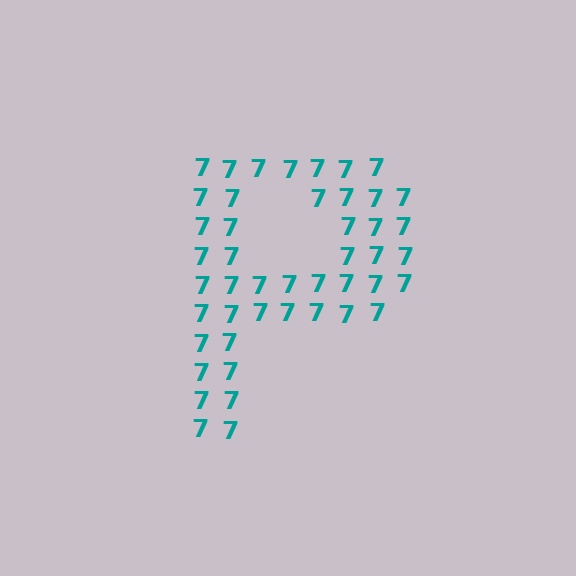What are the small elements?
The small elements are digit 7's.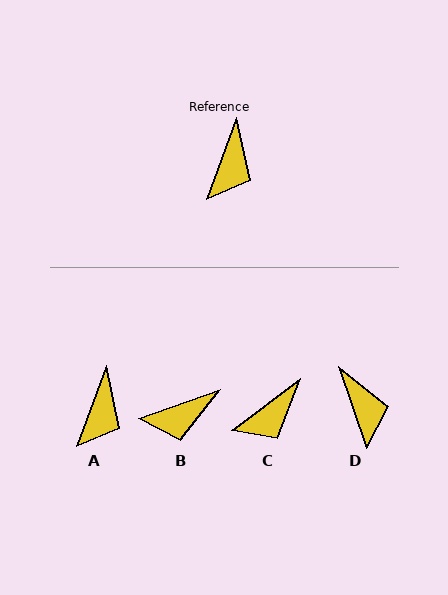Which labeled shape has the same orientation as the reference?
A.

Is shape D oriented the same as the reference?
No, it is off by about 39 degrees.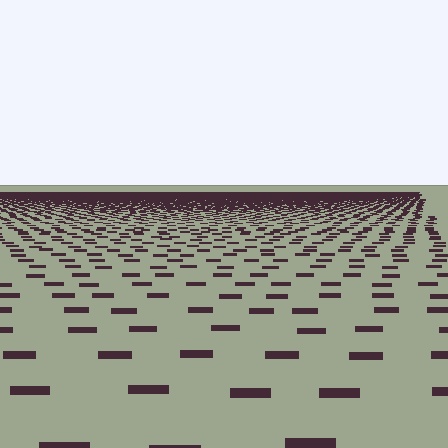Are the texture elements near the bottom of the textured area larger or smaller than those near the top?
Larger. Near the bottom, elements are closer to the viewer and appear at a bigger on-screen size.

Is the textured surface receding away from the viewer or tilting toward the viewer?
The surface is receding away from the viewer. Texture elements get smaller and denser toward the top.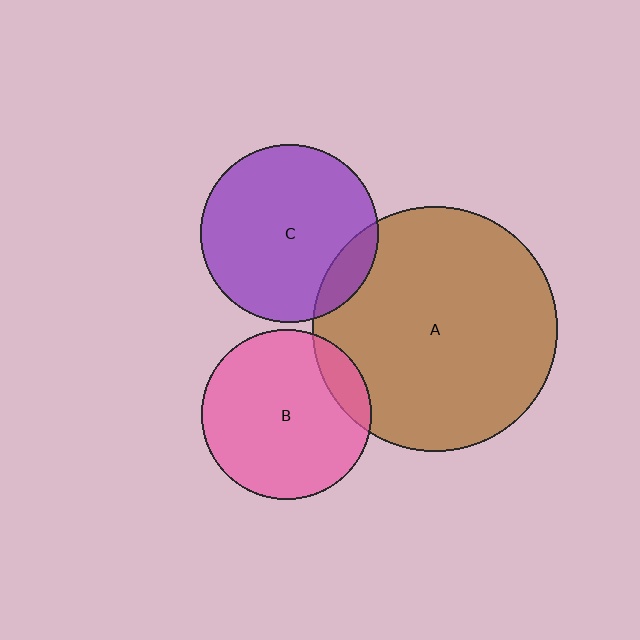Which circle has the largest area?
Circle A (brown).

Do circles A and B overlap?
Yes.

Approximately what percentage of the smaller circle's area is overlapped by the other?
Approximately 10%.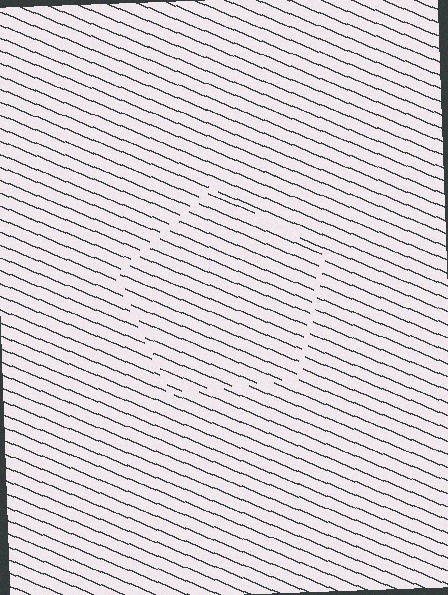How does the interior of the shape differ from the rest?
The interior of the shape contains the same grating, shifted by half a period — the contour is defined by the phase discontinuity where line-ends from the inner and outer gratings abut.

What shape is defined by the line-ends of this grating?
An illusory pentagon. The interior of the shape contains the same grating, shifted by half a period — the contour is defined by the phase discontinuity where line-ends from the inner and outer gratings abut.